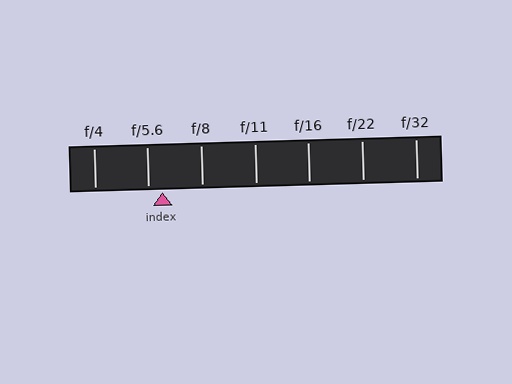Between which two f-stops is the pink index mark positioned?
The index mark is between f/5.6 and f/8.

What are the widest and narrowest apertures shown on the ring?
The widest aperture shown is f/4 and the narrowest is f/32.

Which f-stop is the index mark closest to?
The index mark is closest to f/5.6.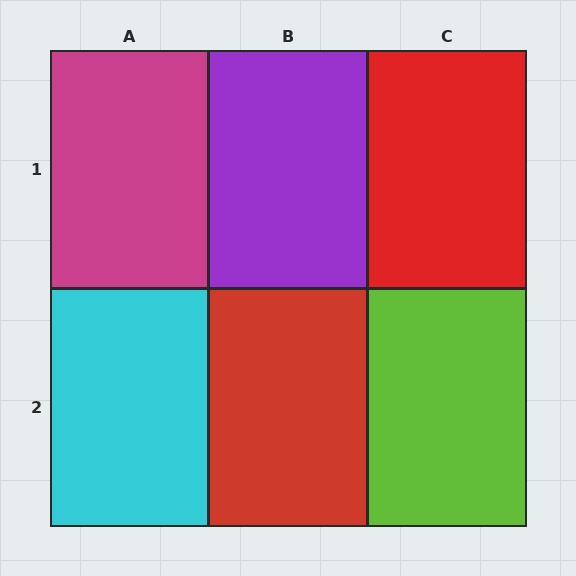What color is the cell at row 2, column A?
Cyan.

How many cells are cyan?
1 cell is cyan.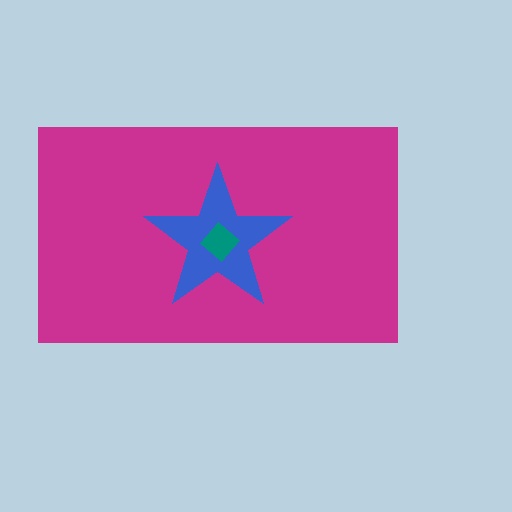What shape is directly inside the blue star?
The teal diamond.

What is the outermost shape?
The magenta rectangle.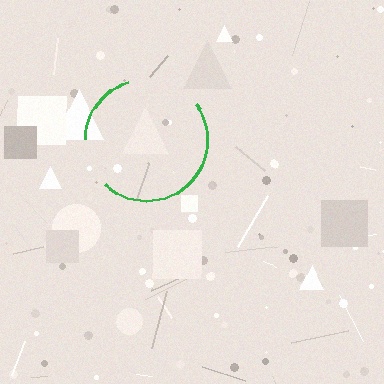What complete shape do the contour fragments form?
The contour fragments form a circle.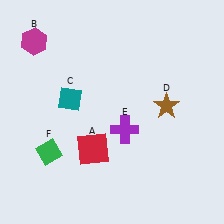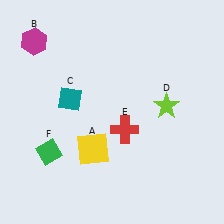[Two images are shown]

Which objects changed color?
A changed from red to yellow. D changed from brown to lime. E changed from purple to red.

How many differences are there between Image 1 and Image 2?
There are 3 differences between the two images.